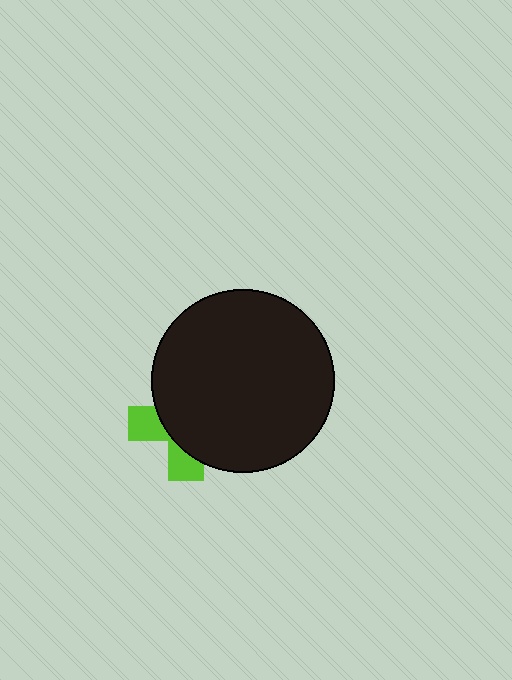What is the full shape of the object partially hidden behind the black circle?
The partially hidden object is a lime cross.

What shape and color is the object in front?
The object in front is a black circle.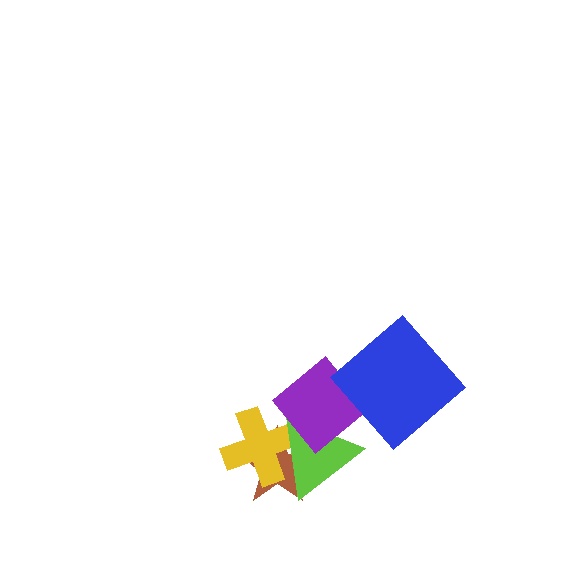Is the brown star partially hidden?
Yes, it is partially covered by another shape.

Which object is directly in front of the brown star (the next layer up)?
The yellow cross is directly in front of the brown star.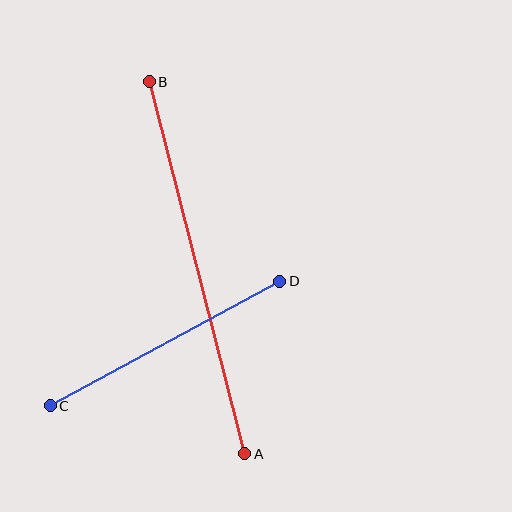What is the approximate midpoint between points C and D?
The midpoint is at approximately (165, 344) pixels.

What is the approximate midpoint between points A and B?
The midpoint is at approximately (197, 268) pixels.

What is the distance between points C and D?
The distance is approximately 261 pixels.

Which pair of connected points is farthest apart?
Points A and B are farthest apart.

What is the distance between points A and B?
The distance is approximately 384 pixels.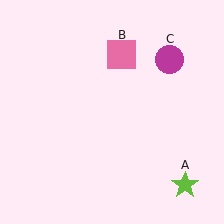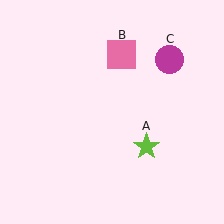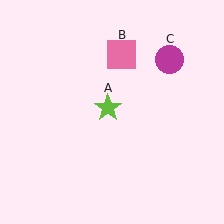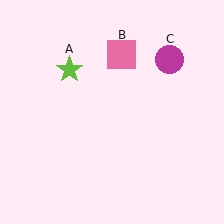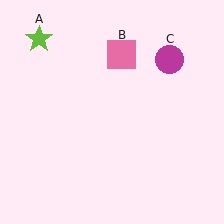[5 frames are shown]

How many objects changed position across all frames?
1 object changed position: lime star (object A).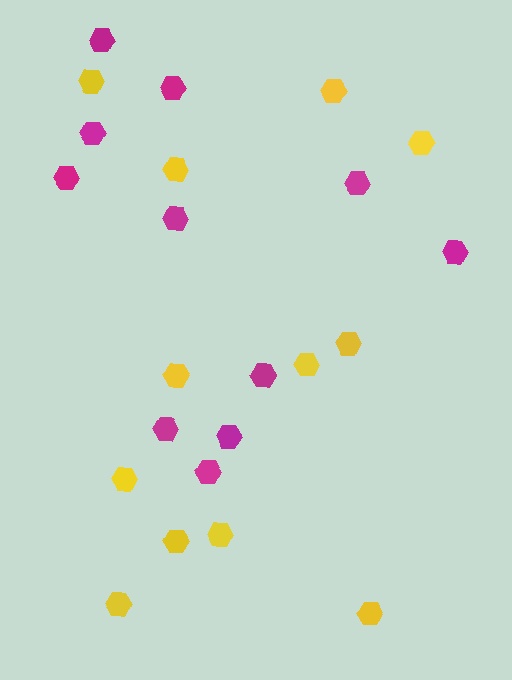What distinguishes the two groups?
There are 2 groups: one group of magenta hexagons (11) and one group of yellow hexagons (12).